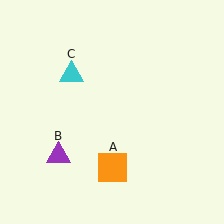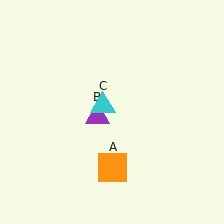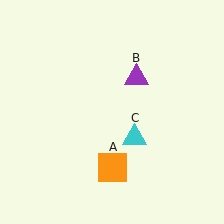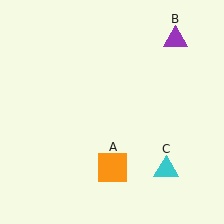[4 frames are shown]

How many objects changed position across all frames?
2 objects changed position: purple triangle (object B), cyan triangle (object C).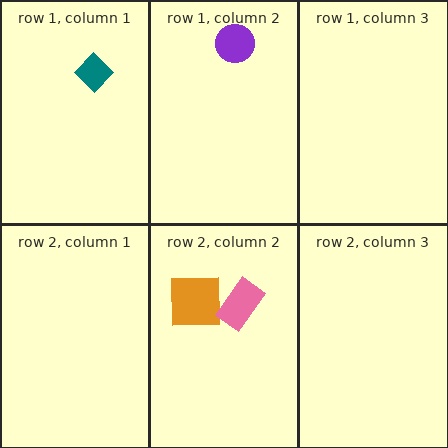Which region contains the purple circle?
The row 1, column 2 region.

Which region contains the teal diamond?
The row 1, column 1 region.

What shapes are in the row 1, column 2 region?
The purple circle.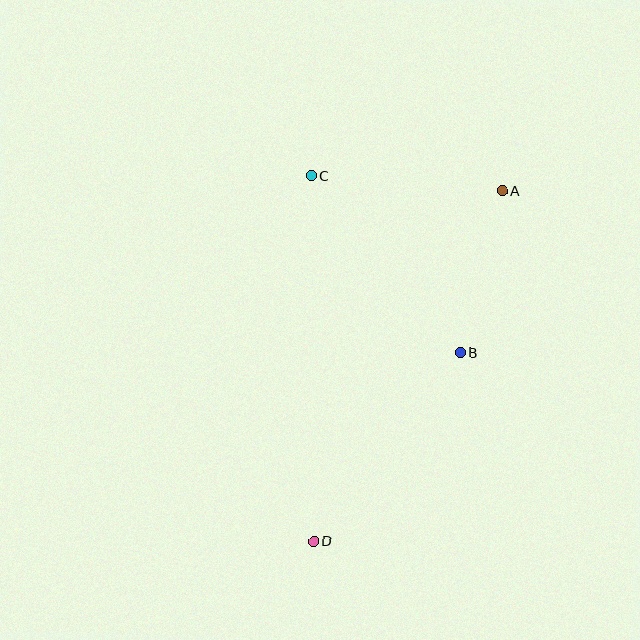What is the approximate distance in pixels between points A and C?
The distance between A and C is approximately 191 pixels.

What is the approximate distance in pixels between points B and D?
The distance between B and D is approximately 239 pixels.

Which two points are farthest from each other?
Points A and D are farthest from each other.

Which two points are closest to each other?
Points A and B are closest to each other.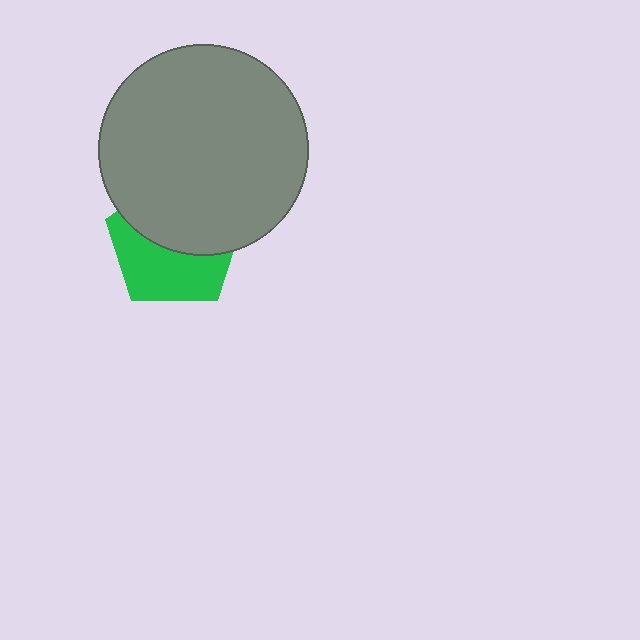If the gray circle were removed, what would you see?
You would see the complete green pentagon.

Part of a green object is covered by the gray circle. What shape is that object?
It is a pentagon.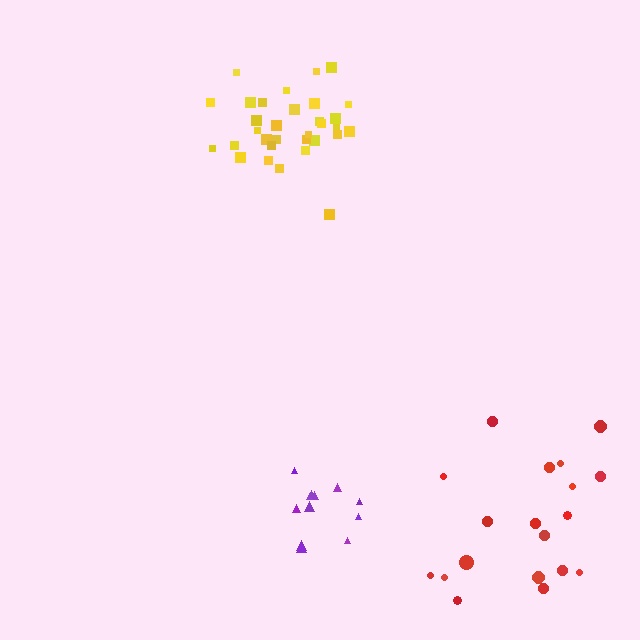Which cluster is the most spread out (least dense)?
Red.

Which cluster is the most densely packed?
Yellow.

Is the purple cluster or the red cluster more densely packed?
Purple.